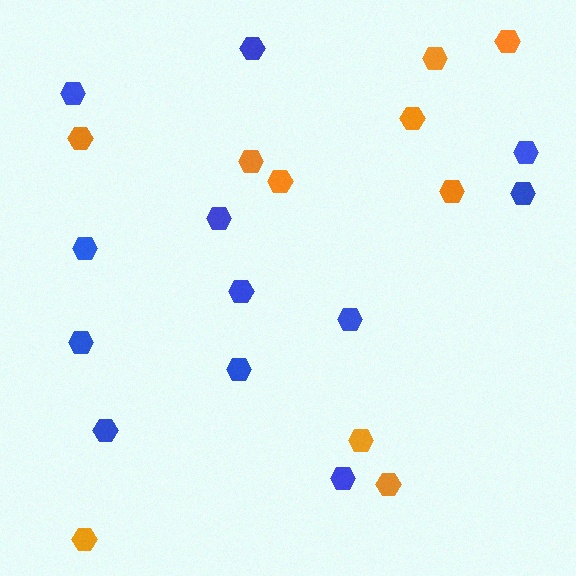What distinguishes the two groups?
There are 2 groups: one group of blue hexagons (12) and one group of orange hexagons (10).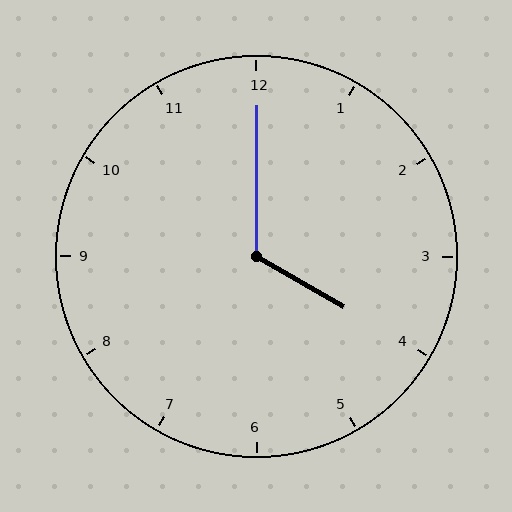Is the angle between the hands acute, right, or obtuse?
It is obtuse.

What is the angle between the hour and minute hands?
Approximately 120 degrees.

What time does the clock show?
4:00.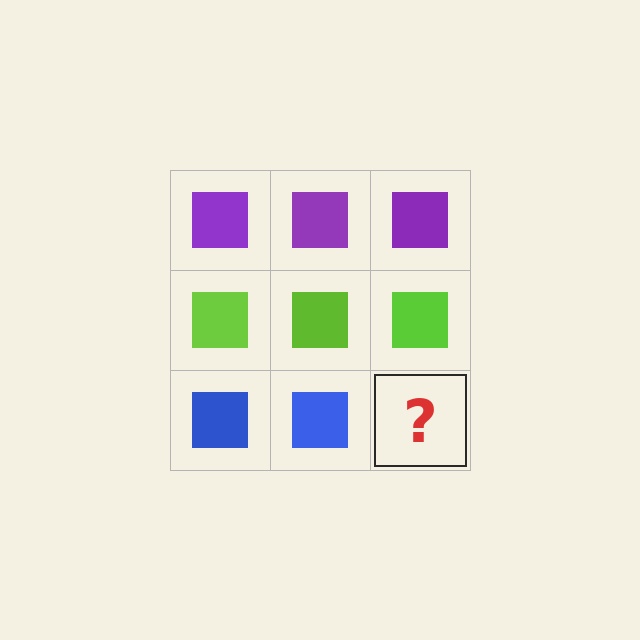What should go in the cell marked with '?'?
The missing cell should contain a blue square.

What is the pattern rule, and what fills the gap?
The rule is that each row has a consistent color. The gap should be filled with a blue square.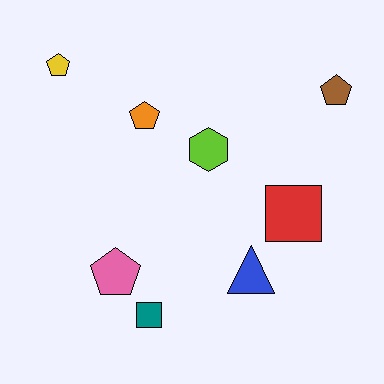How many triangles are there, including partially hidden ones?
There is 1 triangle.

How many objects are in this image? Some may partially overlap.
There are 8 objects.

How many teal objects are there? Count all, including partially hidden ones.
There is 1 teal object.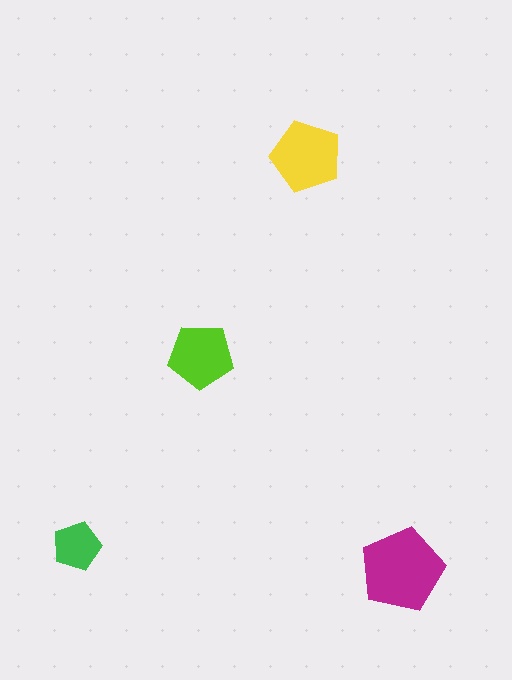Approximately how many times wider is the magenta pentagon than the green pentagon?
About 1.5 times wider.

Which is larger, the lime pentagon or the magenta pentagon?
The magenta one.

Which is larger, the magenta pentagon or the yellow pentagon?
The magenta one.